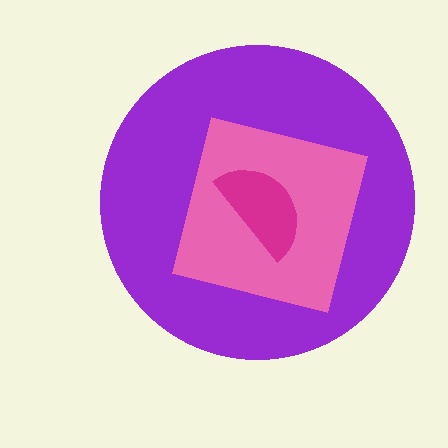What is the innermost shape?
The magenta semicircle.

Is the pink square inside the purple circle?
Yes.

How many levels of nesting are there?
3.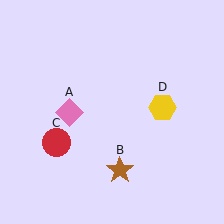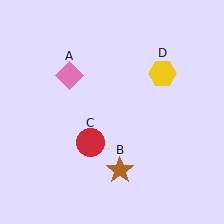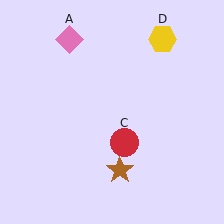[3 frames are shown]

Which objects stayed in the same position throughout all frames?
Brown star (object B) remained stationary.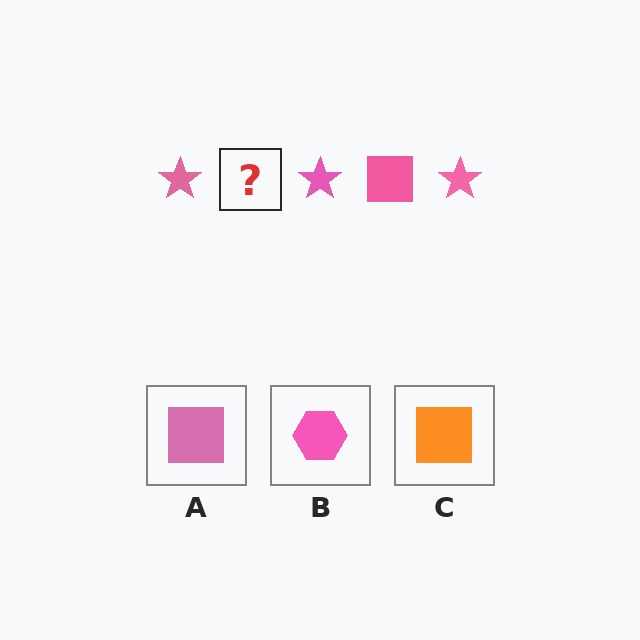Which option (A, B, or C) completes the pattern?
A.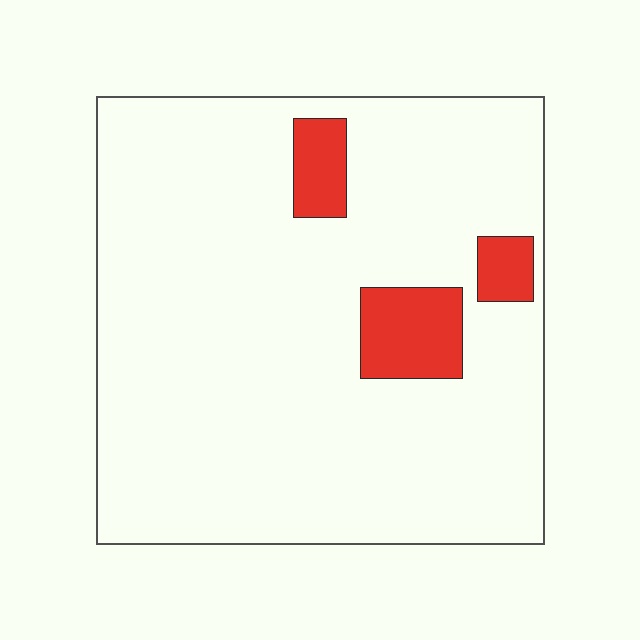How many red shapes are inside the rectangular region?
3.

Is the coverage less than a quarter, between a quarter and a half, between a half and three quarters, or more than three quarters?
Less than a quarter.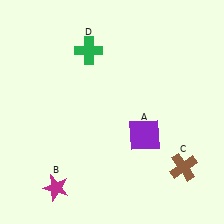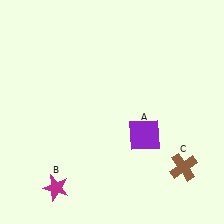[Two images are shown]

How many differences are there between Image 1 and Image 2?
There is 1 difference between the two images.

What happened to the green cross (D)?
The green cross (D) was removed in Image 2. It was in the top-left area of Image 1.